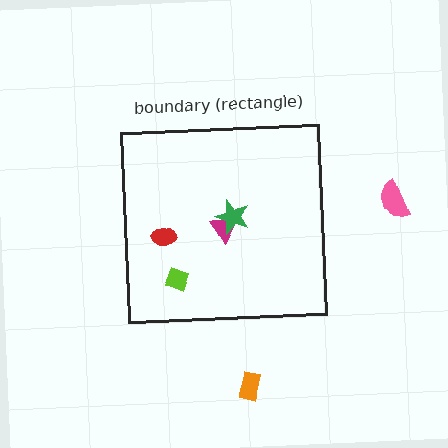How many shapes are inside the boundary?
4 inside, 2 outside.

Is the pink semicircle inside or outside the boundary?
Outside.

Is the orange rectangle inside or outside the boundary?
Outside.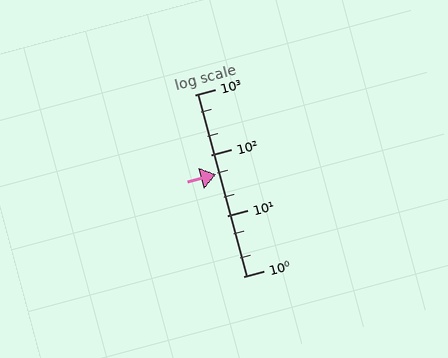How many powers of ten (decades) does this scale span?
The scale spans 3 decades, from 1 to 1000.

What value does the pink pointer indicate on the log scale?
The pointer indicates approximately 49.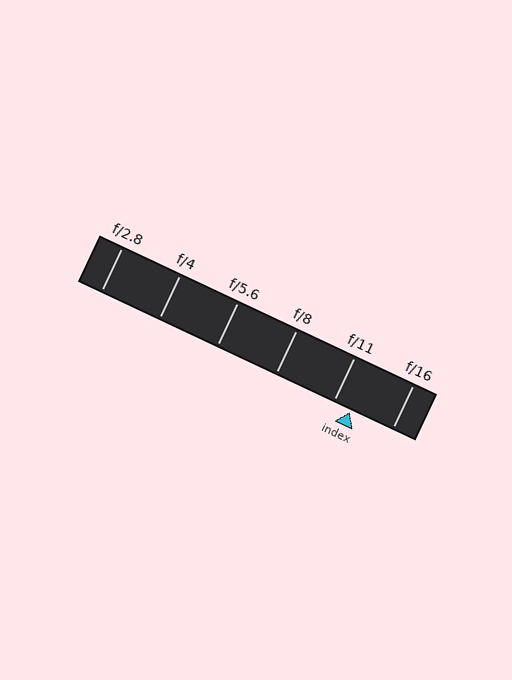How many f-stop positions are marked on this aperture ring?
There are 6 f-stop positions marked.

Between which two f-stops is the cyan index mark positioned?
The index mark is between f/11 and f/16.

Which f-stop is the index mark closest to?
The index mark is closest to f/11.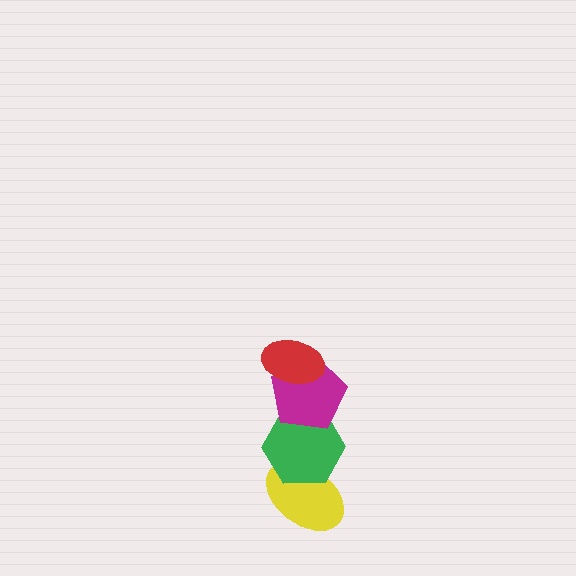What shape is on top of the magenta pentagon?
The red ellipse is on top of the magenta pentagon.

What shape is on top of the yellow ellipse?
The green hexagon is on top of the yellow ellipse.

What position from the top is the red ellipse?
The red ellipse is 1st from the top.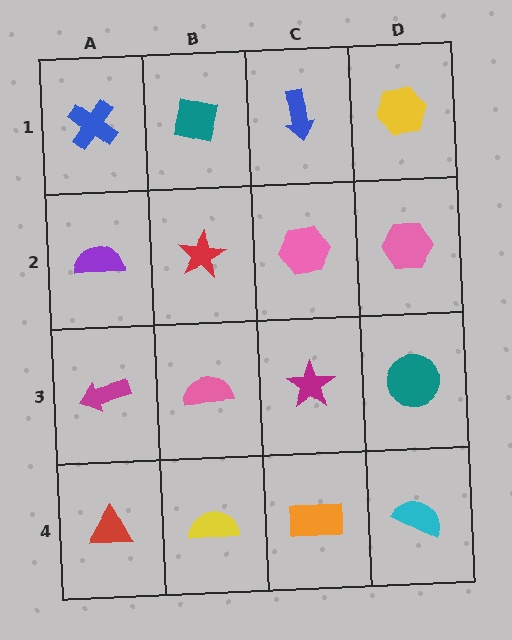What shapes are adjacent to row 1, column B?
A red star (row 2, column B), a blue cross (row 1, column A), a blue arrow (row 1, column C).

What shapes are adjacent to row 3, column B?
A red star (row 2, column B), a yellow semicircle (row 4, column B), a magenta arrow (row 3, column A), a magenta star (row 3, column C).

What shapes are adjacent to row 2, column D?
A yellow hexagon (row 1, column D), a teal circle (row 3, column D), a pink hexagon (row 2, column C).